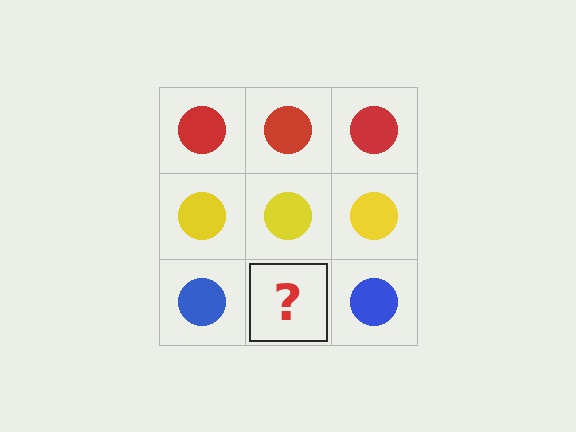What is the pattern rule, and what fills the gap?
The rule is that each row has a consistent color. The gap should be filled with a blue circle.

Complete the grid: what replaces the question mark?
The question mark should be replaced with a blue circle.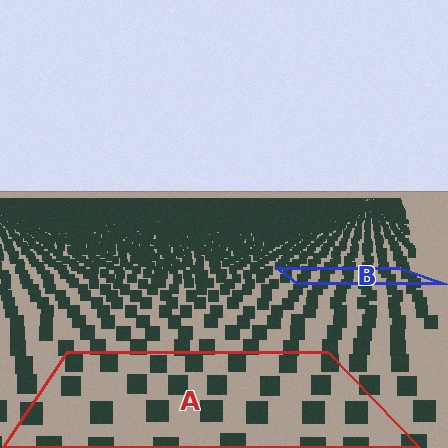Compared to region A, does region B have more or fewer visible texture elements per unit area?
Region B has more texture elements per unit area — they are packed more densely because it is farther away.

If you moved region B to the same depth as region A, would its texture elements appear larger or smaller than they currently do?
They would appear larger. At a closer depth, the same texture elements are projected at a bigger on-screen size.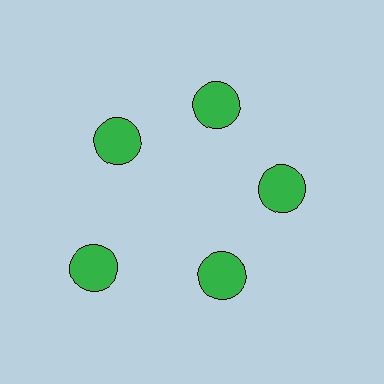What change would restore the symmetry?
The symmetry would be restored by moving it inward, back onto the ring so that all 5 circles sit at equal angles and equal distance from the center.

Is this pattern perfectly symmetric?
No. The 5 green circles are arranged in a ring, but one element near the 8 o'clock position is pushed outward from the center, breaking the 5-fold rotational symmetry.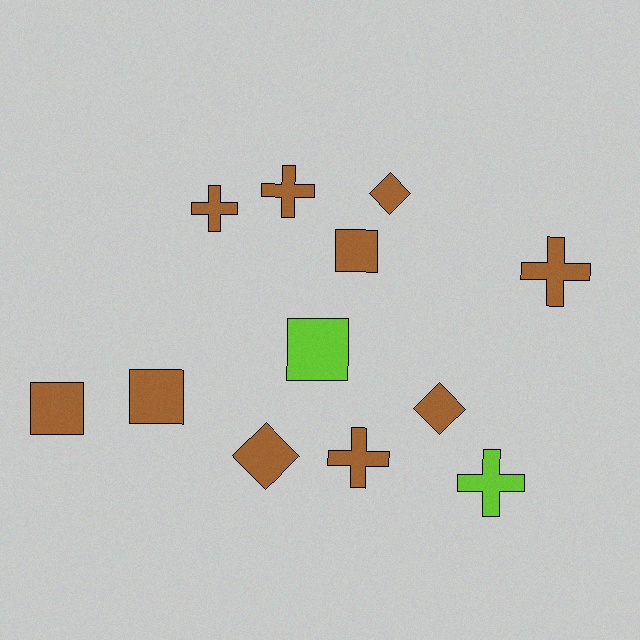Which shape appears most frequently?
Cross, with 5 objects.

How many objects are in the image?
There are 12 objects.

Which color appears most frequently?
Brown, with 10 objects.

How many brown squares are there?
There are 3 brown squares.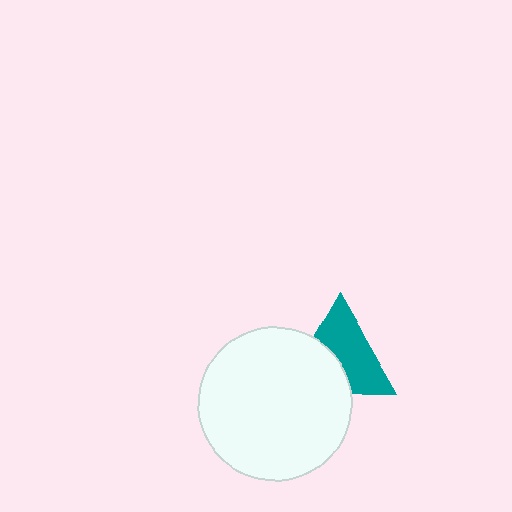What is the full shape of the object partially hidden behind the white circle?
The partially hidden object is a teal triangle.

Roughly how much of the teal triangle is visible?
About half of it is visible (roughly 60%).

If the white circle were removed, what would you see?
You would see the complete teal triangle.